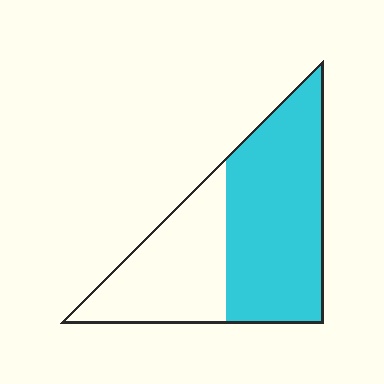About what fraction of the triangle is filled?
About three fifths (3/5).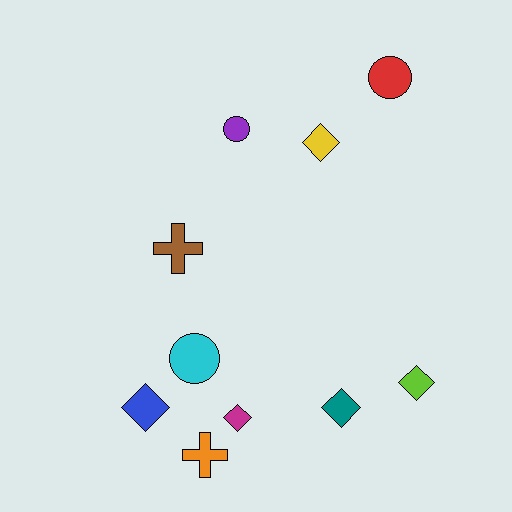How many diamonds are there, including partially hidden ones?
There are 5 diamonds.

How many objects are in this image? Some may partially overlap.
There are 10 objects.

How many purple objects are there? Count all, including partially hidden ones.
There is 1 purple object.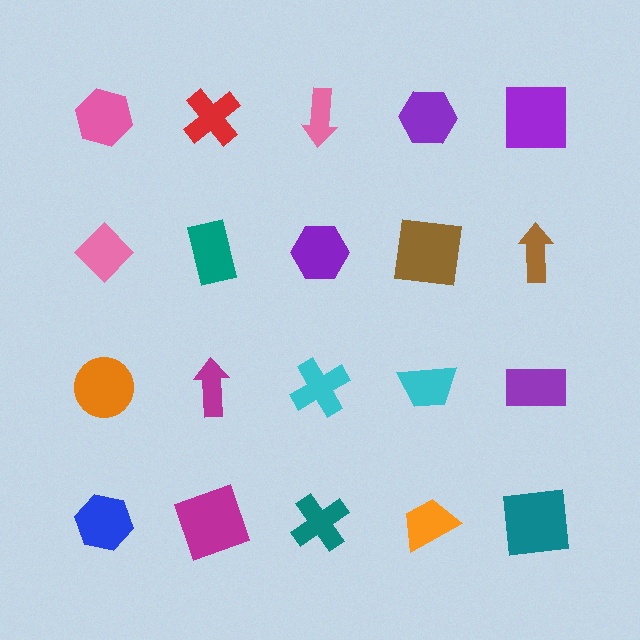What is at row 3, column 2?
A magenta arrow.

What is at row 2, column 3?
A purple hexagon.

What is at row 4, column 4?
An orange trapezoid.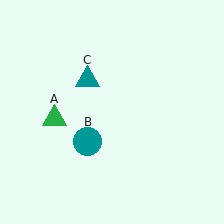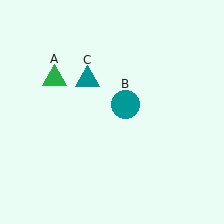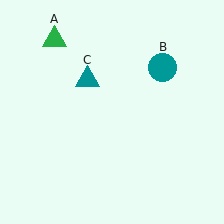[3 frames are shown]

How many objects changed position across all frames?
2 objects changed position: green triangle (object A), teal circle (object B).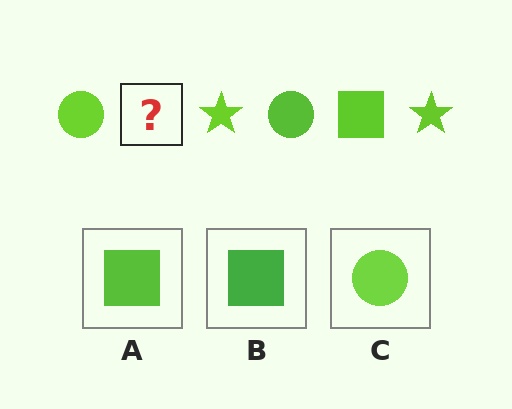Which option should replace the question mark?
Option A.